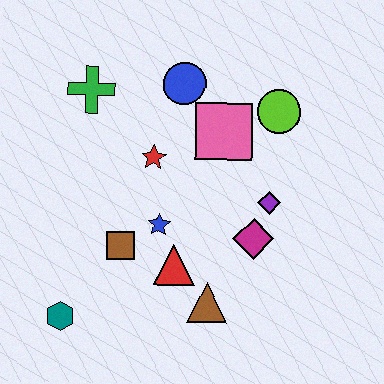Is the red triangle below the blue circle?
Yes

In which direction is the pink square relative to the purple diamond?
The pink square is above the purple diamond.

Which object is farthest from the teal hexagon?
The lime circle is farthest from the teal hexagon.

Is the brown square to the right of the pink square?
No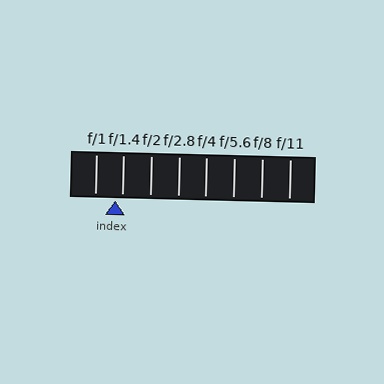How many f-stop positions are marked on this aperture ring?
There are 8 f-stop positions marked.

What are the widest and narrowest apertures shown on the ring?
The widest aperture shown is f/1 and the narrowest is f/11.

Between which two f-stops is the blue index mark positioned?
The index mark is between f/1 and f/1.4.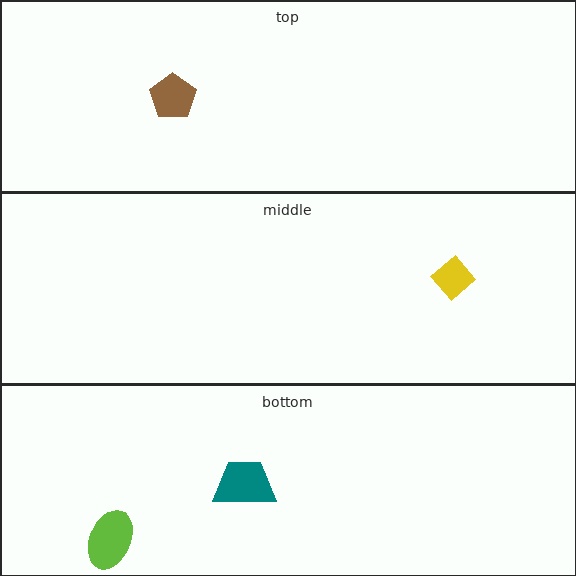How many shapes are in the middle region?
1.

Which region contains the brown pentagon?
The top region.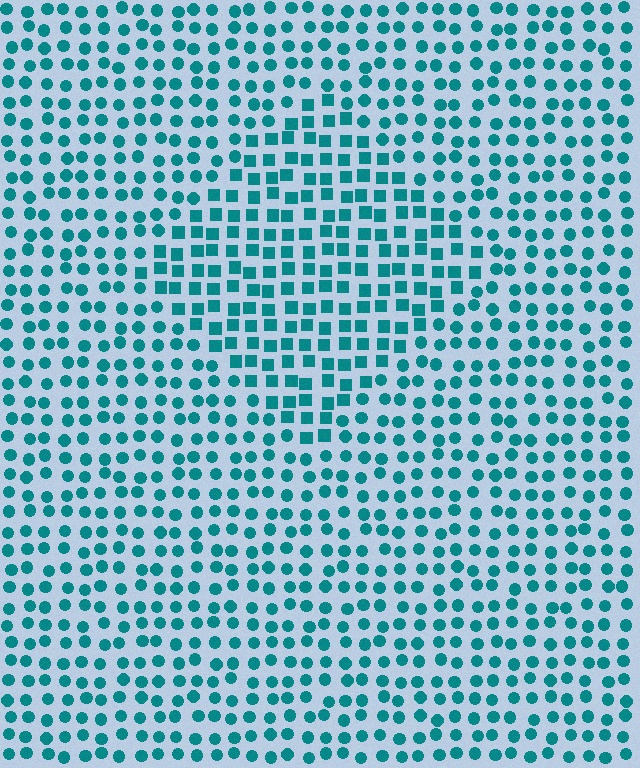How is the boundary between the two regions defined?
The boundary is defined by a change in element shape: squares inside vs. circles outside. All elements share the same color and spacing.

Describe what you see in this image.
The image is filled with small teal elements arranged in a uniform grid. A diamond-shaped region contains squares, while the surrounding area contains circles. The boundary is defined purely by the change in element shape.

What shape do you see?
I see a diamond.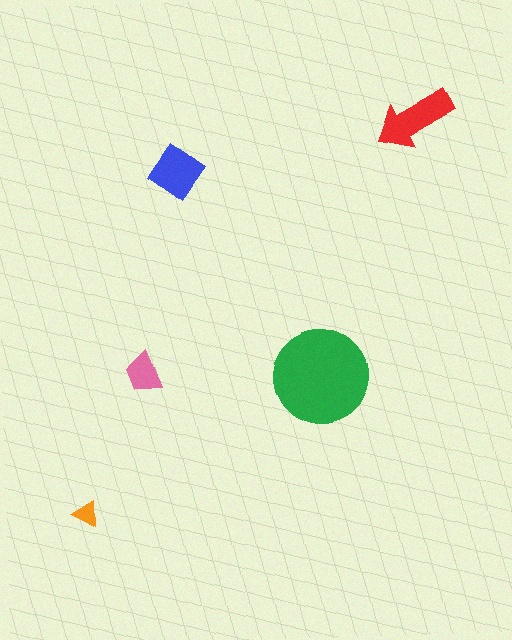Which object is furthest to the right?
The red arrow is rightmost.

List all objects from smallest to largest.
The orange triangle, the pink trapezoid, the blue diamond, the red arrow, the green circle.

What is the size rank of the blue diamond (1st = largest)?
3rd.